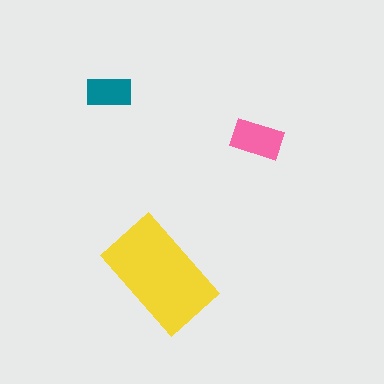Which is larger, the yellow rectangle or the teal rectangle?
The yellow one.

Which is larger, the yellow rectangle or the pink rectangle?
The yellow one.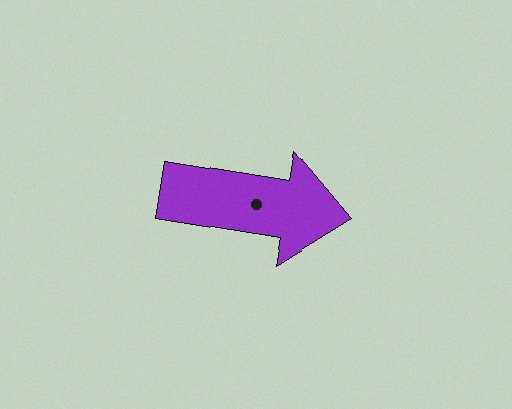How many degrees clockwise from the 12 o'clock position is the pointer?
Approximately 99 degrees.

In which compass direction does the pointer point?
East.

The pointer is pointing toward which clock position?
Roughly 3 o'clock.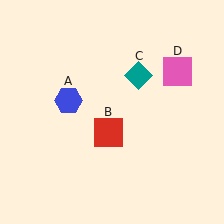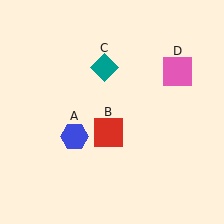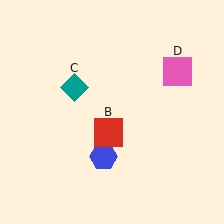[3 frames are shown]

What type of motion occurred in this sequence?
The blue hexagon (object A), teal diamond (object C) rotated counterclockwise around the center of the scene.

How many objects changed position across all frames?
2 objects changed position: blue hexagon (object A), teal diamond (object C).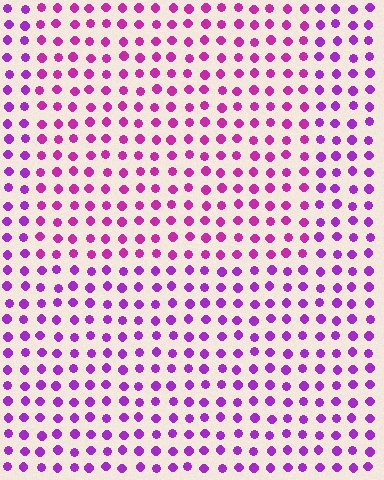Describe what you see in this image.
The image is filled with small purple elements in a uniform arrangement. A rectangle-shaped region is visible where the elements are tinted to a slightly different hue, forming a subtle color boundary.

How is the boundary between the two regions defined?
The boundary is defined purely by a slight shift in hue (about 25 degrees). Spacing, size, and orientation are identical on both sides.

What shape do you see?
I see a rectangle.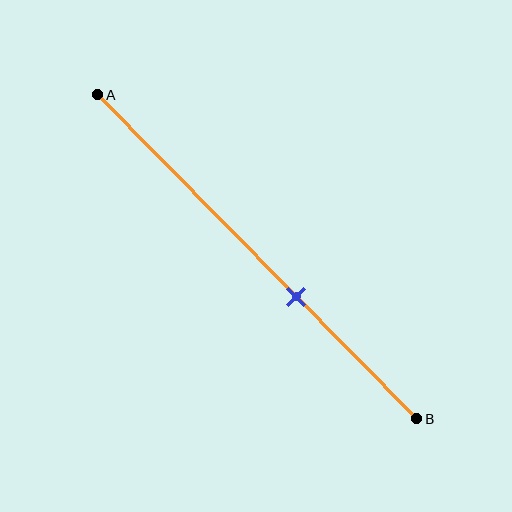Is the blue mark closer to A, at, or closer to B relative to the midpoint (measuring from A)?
The blue mark is closer to point B than the midpoint of segment AB.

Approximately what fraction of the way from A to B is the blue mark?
The blue mark is approximately 60% of the way from A to B.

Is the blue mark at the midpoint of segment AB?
No, the mark is at about 60% from A, not at the 50% midpoint.